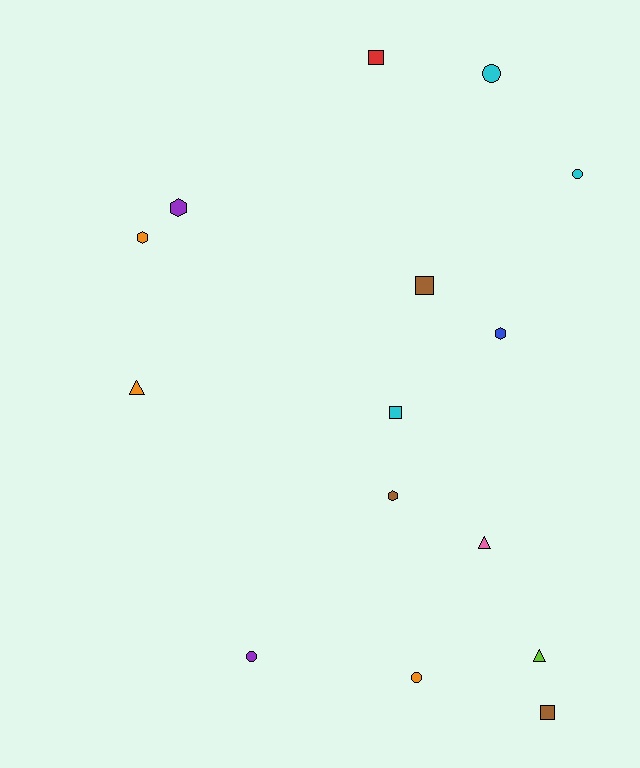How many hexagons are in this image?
There are 4 hexagons.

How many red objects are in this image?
There is 1 red object.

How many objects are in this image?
There are 15 objects.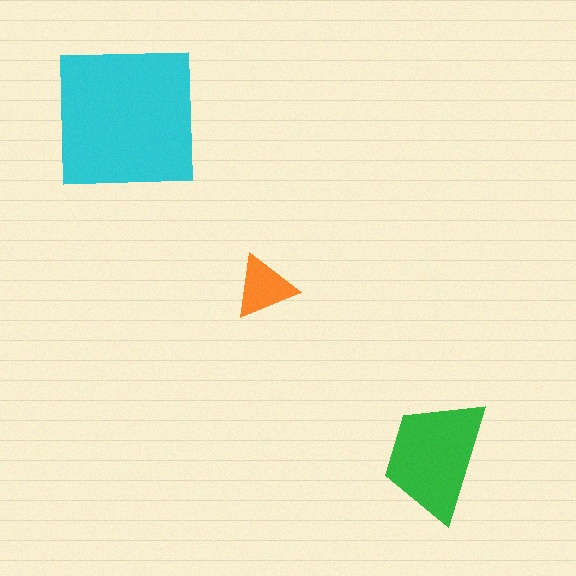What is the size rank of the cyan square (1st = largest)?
1st.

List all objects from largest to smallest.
The cyan square, the green trapezoid, the orange triangle.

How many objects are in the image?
There are 3 objects in the image.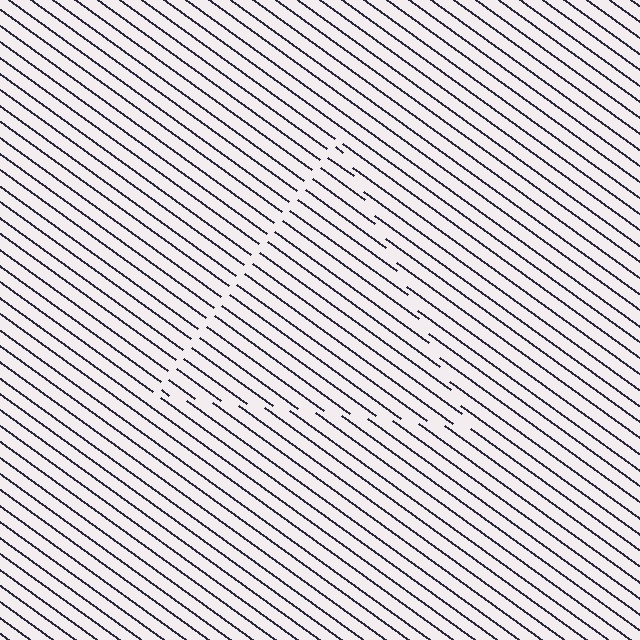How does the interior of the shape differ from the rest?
The interior of the shape contains the same grating, shifted by half a period — the contour is defined by the phase discontinuity where line-ends from the inner and outer gratings abut.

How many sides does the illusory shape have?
3 sides — the line-ends trace a triangle.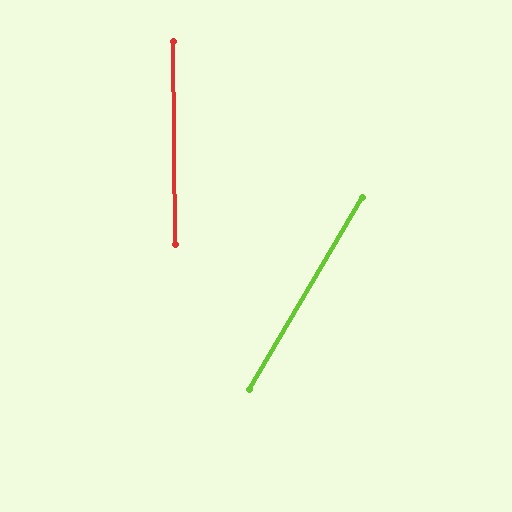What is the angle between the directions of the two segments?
Approximately 31 degrees.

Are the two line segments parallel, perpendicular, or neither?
Neither parallel nor perpendicular — they differ by about 31°.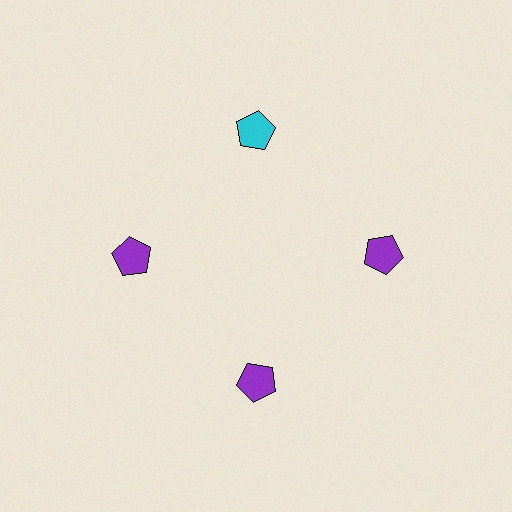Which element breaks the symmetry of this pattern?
The cyan pentagon at roughly the 12 o'clock position breaks the symmetry. All other shapes are purple pentagons.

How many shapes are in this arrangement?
There are 4 shapes arranged in a ring pattern.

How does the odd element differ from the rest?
It has a different color: cyan instead of purple.